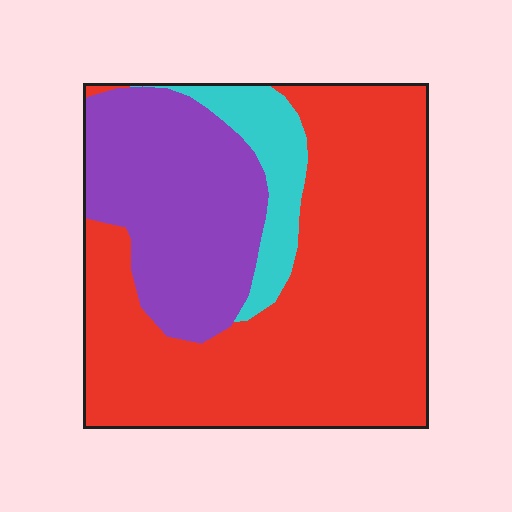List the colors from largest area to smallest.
From largest to smallest: red, purple, cyan.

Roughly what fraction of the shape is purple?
Purple covers 29% of the shape.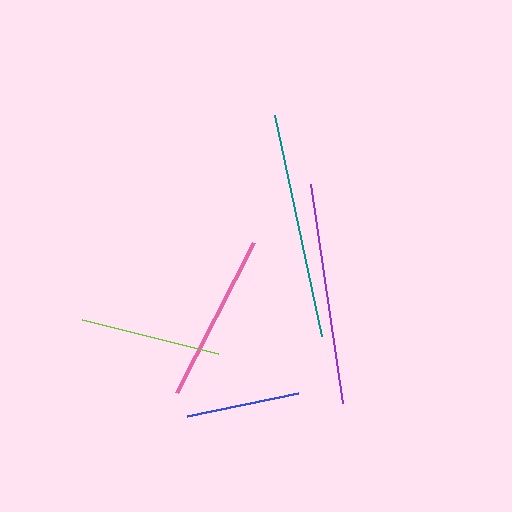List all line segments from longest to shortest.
From longest to shortest: teal, purple, pink, lime, blue.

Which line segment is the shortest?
The blue line is the shortest at approximately 113 pixels.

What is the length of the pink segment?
The pink segment is approximately 168 pixels long.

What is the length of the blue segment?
The blue segment is approximately 113 pixels long.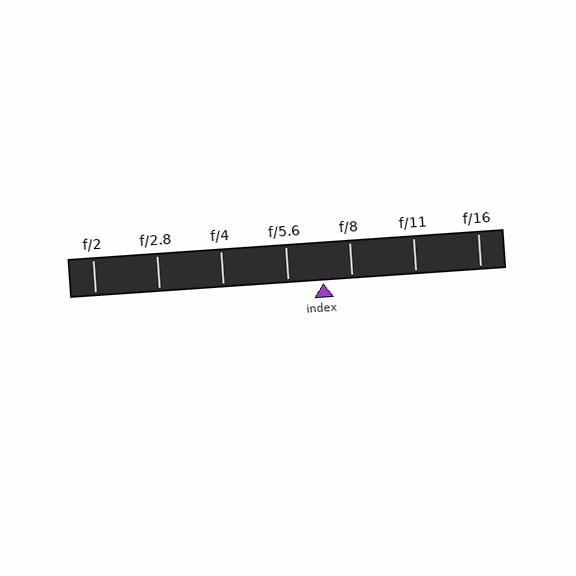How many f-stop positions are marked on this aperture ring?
There are 7 f-stop positions marked.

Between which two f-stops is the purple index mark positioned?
The index mark is between f/5.6 and f/8.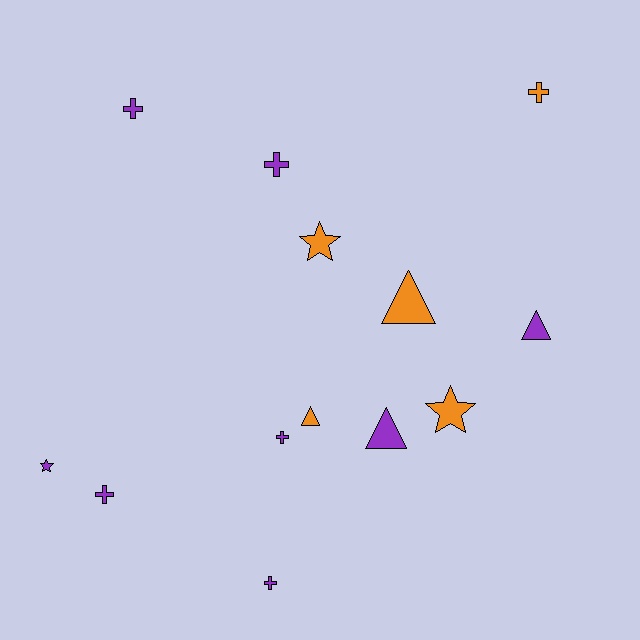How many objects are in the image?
There are 13 objects.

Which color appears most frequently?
Purple, with 8 objects.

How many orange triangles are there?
There are 2 orange triangles.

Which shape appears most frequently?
Cross, with 6 objects.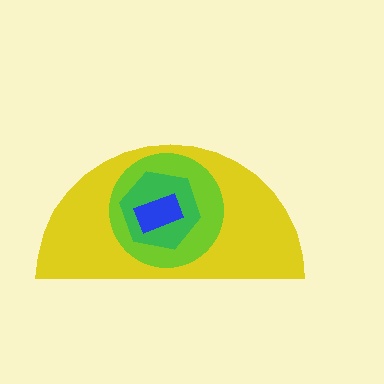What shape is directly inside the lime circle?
The green hexagon.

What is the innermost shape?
The blue rectangle.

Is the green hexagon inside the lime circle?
Yes.